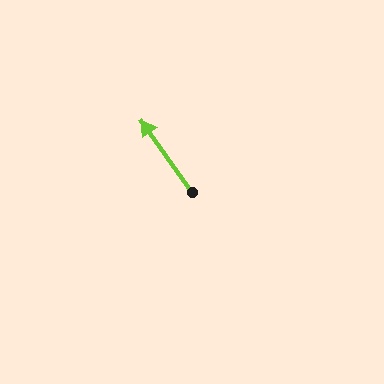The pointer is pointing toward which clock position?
Roughly 11 o'clock.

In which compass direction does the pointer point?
Northwest.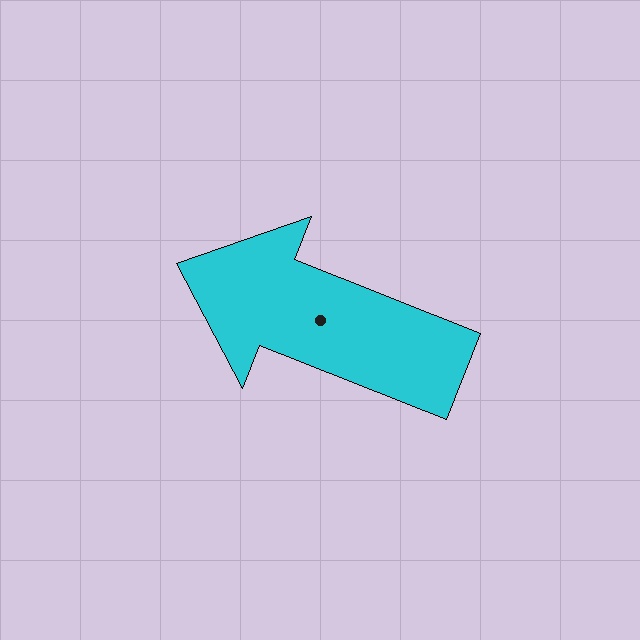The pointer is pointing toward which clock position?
Roughly 10 o'clock.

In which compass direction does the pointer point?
West.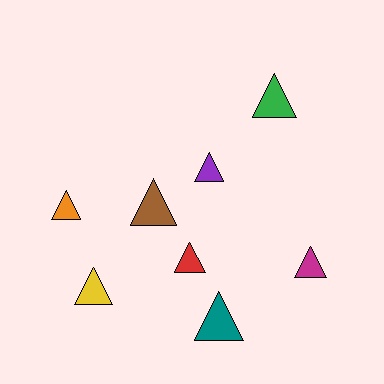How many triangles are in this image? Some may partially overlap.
There are 8 triangles.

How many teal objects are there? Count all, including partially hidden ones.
There is 1 teal object.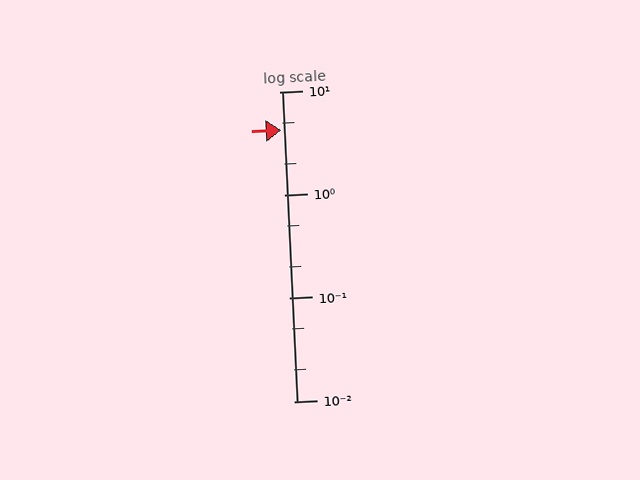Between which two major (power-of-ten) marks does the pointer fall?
The pointer is between 1 and 10.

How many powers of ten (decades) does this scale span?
The scale spans 3 decades, from 0.01 to 10.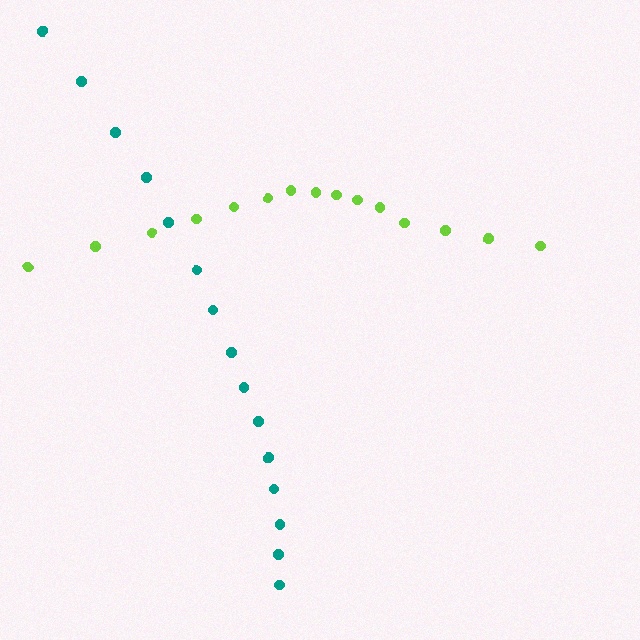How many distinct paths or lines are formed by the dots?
There are 2 distinct paths.